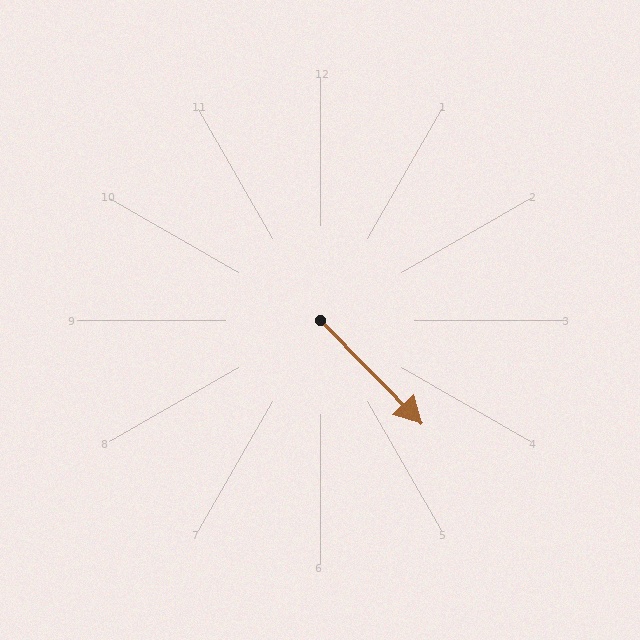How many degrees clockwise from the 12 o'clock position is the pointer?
Approximately 136 degrees.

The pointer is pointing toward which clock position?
Roughly 5 o'clock.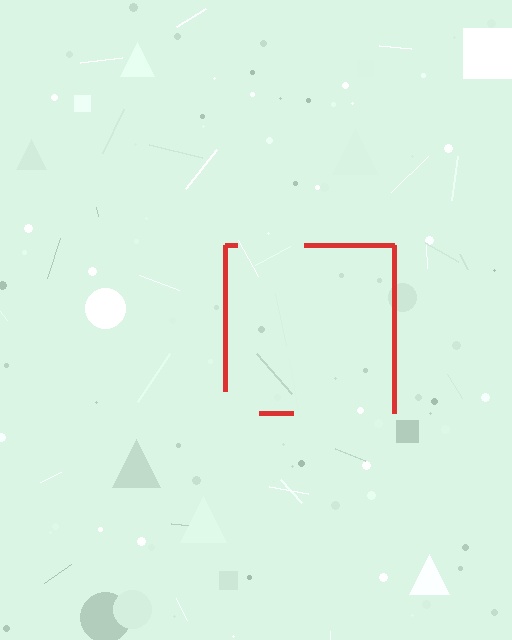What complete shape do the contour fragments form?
The contour fragments form a square.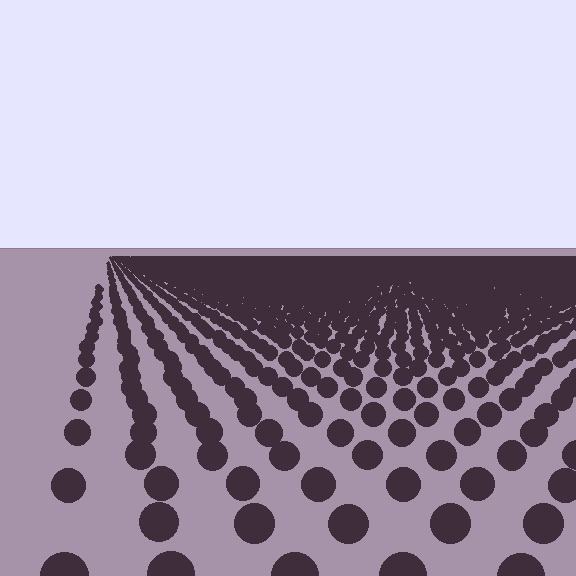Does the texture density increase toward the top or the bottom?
Density increases toward the top.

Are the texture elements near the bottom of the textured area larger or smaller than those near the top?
Larger. Near the bottom, elements are closer to the viewer and appear at a bigger on-screen size.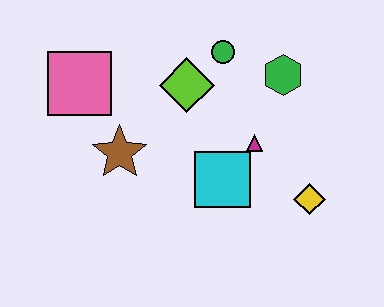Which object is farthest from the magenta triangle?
The pink square is farthest from the magenta triangle.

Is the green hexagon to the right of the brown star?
Yes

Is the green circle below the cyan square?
No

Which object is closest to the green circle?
The lime diamond is closest to the green circle.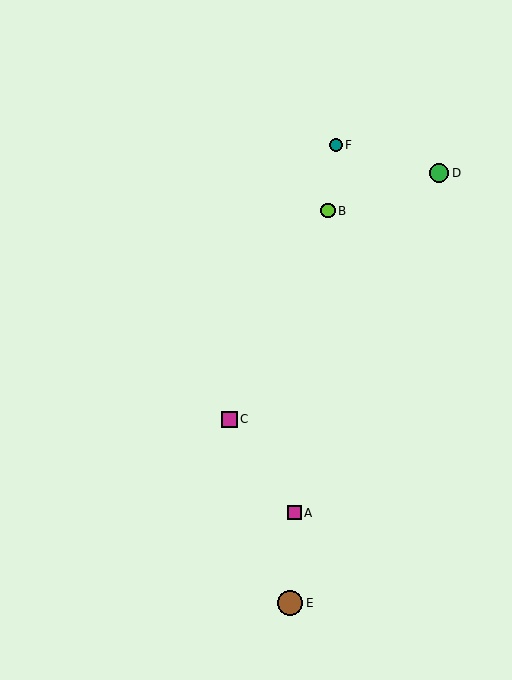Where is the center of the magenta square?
The center of the magenta square is at (294, 513).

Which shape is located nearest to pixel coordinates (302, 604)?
The brown circle (labeled E) at (290, 603) is nearest to that location.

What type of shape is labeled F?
Shape F is a teal circle.